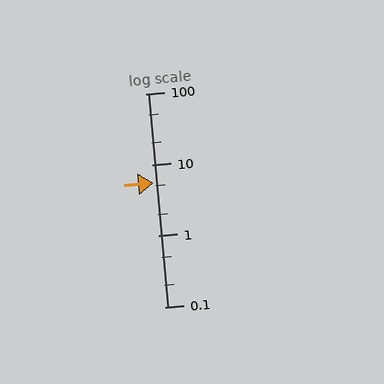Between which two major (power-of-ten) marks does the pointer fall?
The pointer is between 1 and 10.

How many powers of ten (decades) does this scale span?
The scale spans 3 decades, from 0.1 to 100.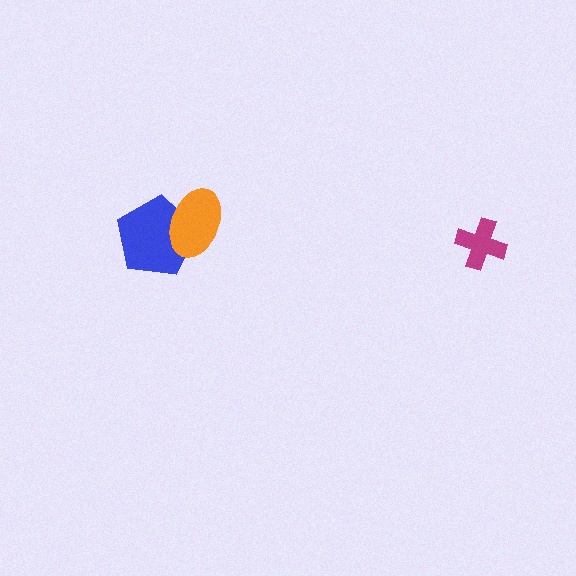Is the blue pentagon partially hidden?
Yes, it is partially covered by another shape.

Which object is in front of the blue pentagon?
The orange ellipse is in front of the blue pentagon.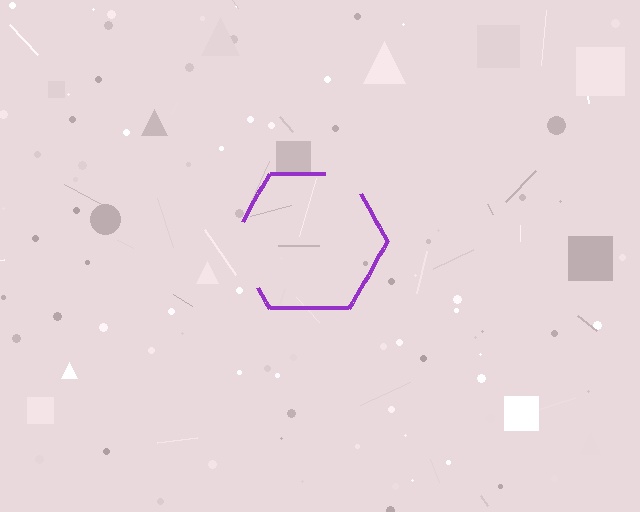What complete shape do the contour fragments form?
The contour fragments form a hexagon.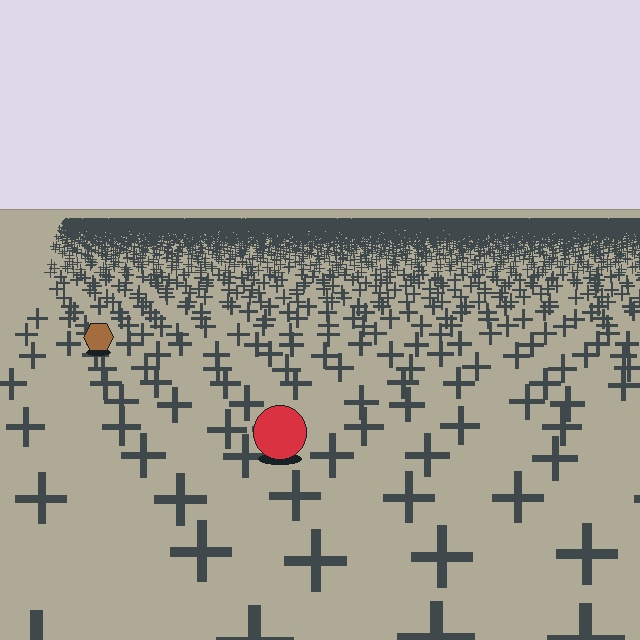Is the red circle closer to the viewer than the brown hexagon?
Yes. The red circle is closer — you can tell from the texture gradient: the ground texture is coarser near it.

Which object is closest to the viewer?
The red circle is closest. The texture marks near it are larger and more spread out.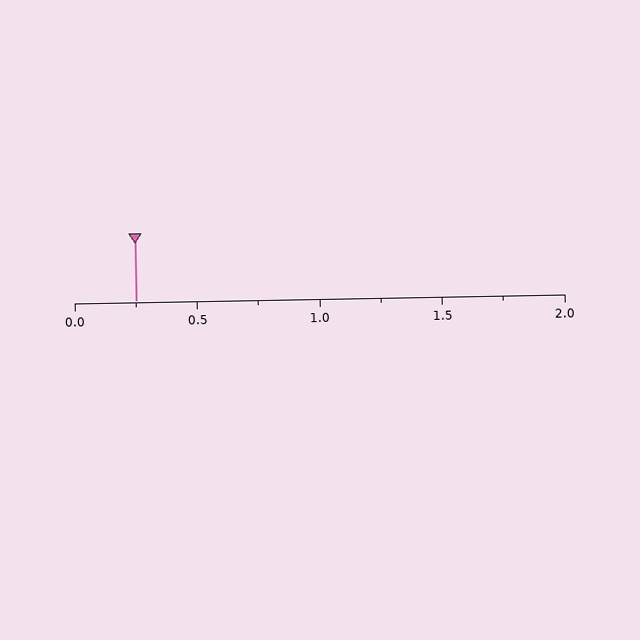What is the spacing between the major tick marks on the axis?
The major ticks are spaced 0.5 apart.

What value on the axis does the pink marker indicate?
The marker indicates approximately 0.25.